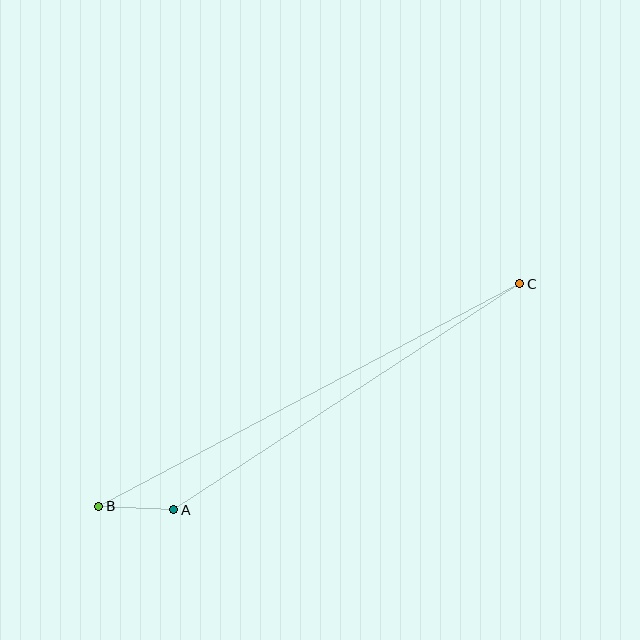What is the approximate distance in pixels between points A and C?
The distance between A and C is approximately 413 pixels.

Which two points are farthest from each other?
Points B and C are farthest from each other.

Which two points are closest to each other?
Points A and B are closest to each other.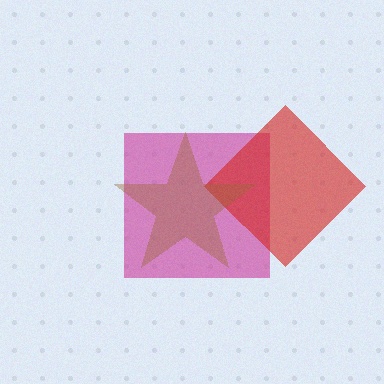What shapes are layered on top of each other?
The layered shapes are: a magenta square, a red diamond, a brown star.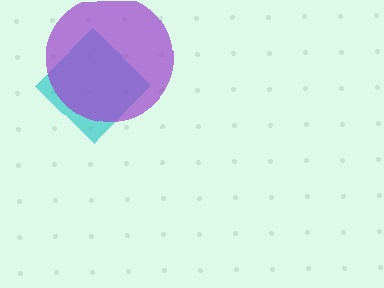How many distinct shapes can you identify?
There are 2 distinct shapes: a cyan diamond, a purple circle.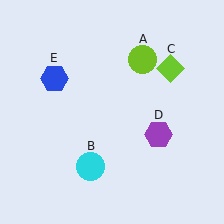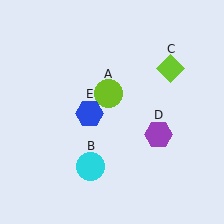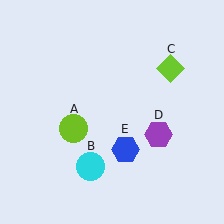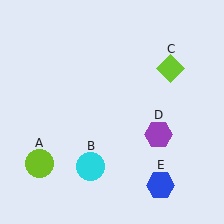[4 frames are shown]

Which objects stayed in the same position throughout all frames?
Cyan circle (object B) and lime diamond (object C) and purple hexagon (object D) remained stationary.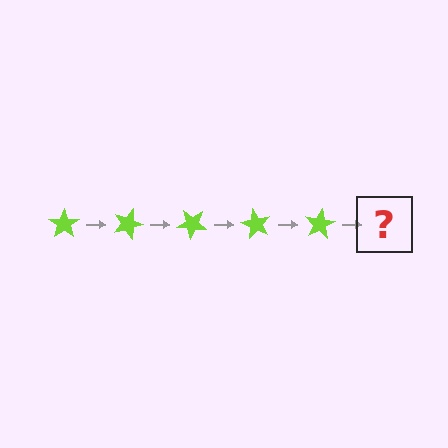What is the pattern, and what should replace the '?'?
The pattern is that the star rotates 20 degrees each step. The '?' should be a lime star rotated 100 degrees.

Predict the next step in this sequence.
The next step is a lime star rotated 100 degrees.